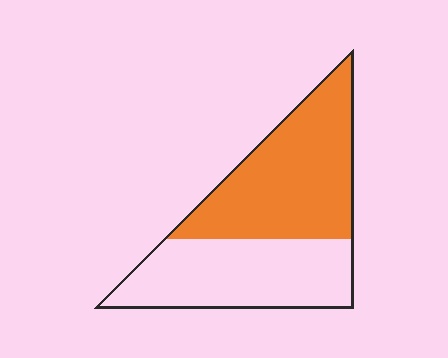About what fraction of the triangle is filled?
About one half (1/2).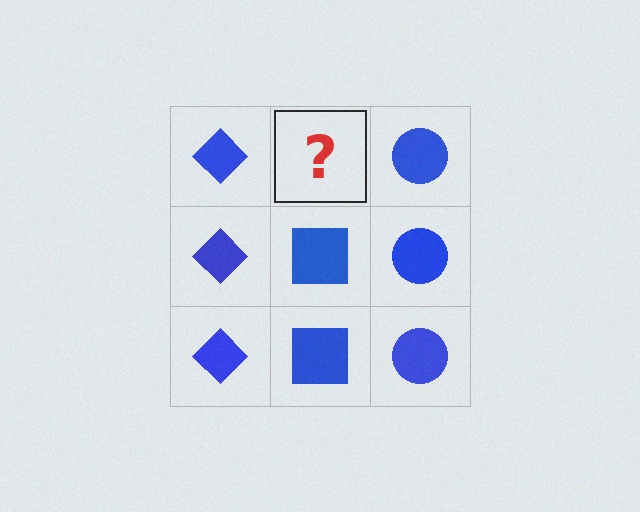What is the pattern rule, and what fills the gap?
The rule is that each column has a consistent shape. The gap should be filled with a blue square.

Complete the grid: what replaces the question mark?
The question mark should be replaced with a blue square.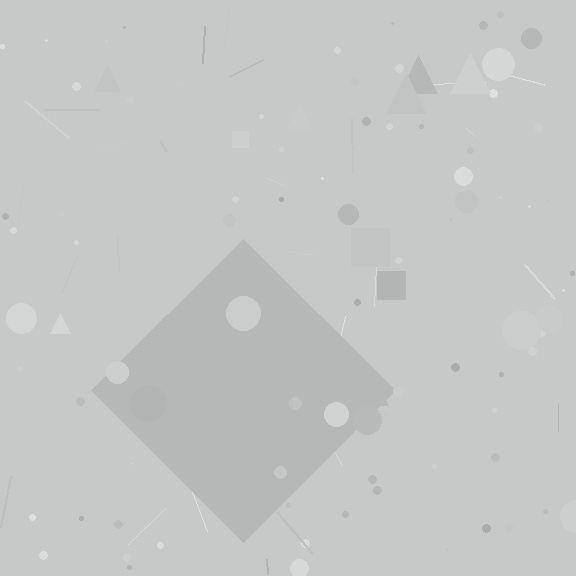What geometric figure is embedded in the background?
A diamond is embedded in the background.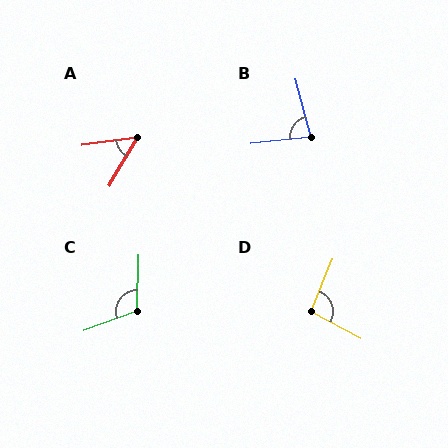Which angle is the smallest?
A, at approximately 52 degrees.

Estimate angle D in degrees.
Approximately 96 degrees.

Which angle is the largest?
C, at approximately 112 degrees.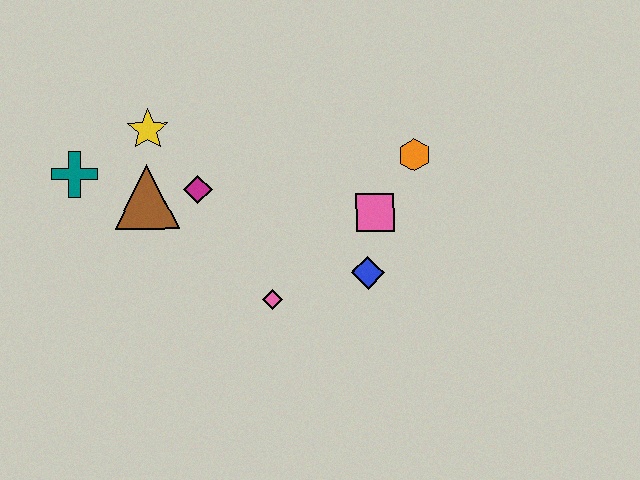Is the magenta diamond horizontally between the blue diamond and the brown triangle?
Yes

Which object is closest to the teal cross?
The brown triangle is closest to the teal cross.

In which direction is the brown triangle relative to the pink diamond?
The brown triangle is to the left of the pink diamond.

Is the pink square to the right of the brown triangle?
Yes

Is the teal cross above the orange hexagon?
No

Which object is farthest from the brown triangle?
The orange hexagon is farthest from the brown triangle.